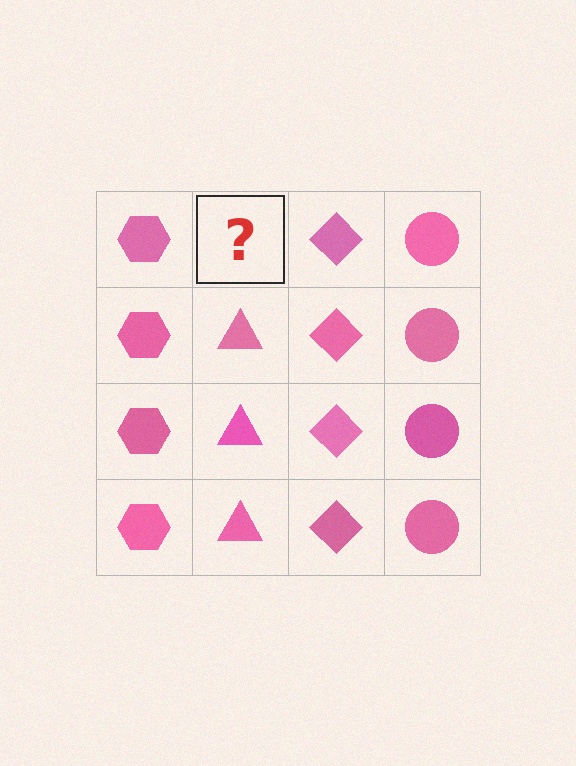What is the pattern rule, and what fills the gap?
The rule is that each column has a consistent shape. The gap should be filled with a pink triangle.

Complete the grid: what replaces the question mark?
The question mark should be replaced with a pink triangle.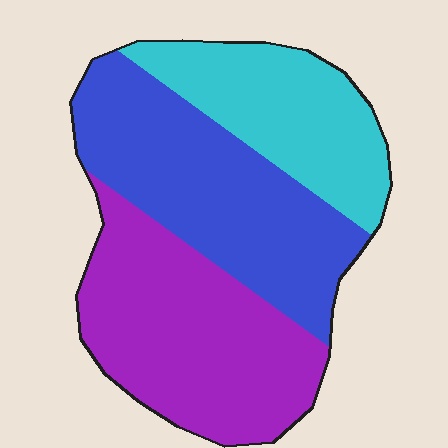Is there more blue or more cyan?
Blue.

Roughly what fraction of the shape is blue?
Blue takes up about three eighths (3/8) of the shape.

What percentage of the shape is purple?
Purple takes up between a quarter and a half of the shape.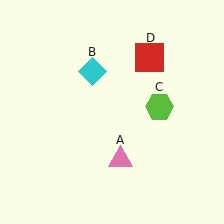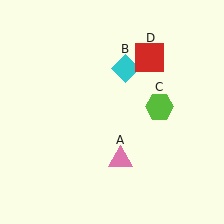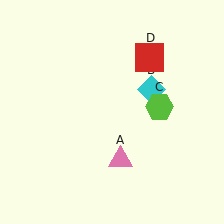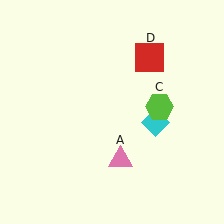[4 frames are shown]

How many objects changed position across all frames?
1 object changed position: cyan diamond (object B).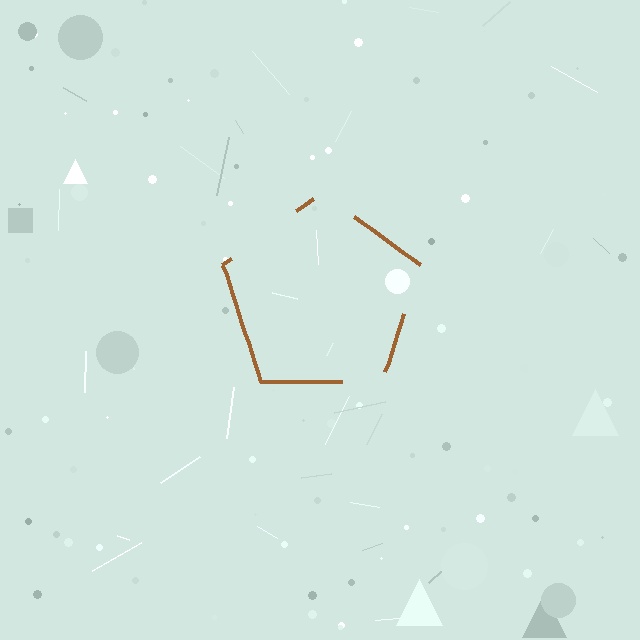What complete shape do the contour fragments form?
The contour fragments form a pentagon.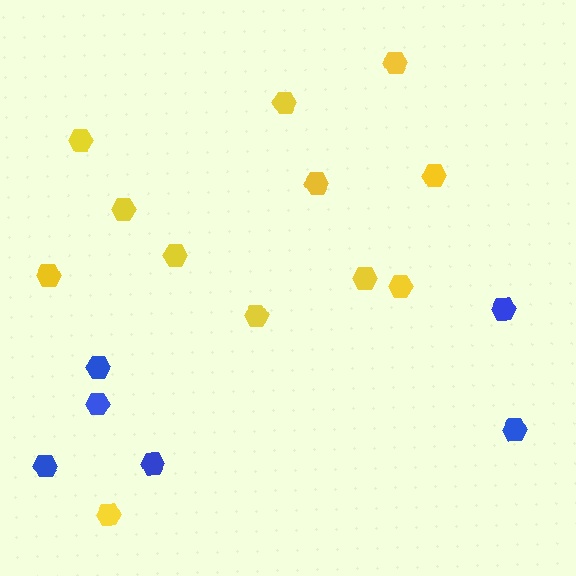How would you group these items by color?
There are 2 groups: one group of blue hexagons (6) and one group of yellow hexagons (12).